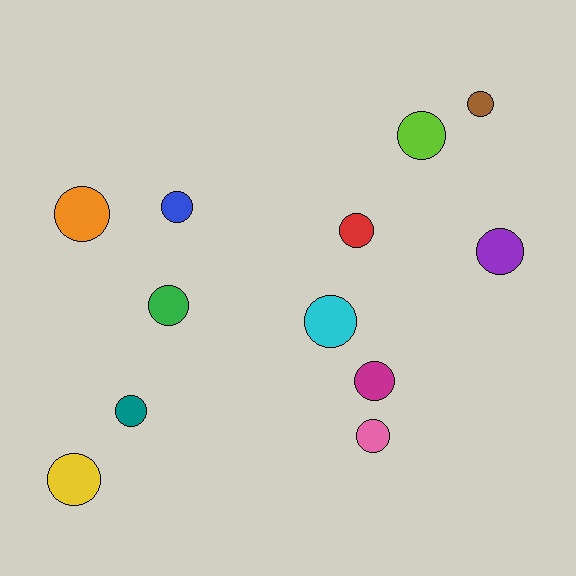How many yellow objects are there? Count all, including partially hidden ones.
There is 1 yellow object.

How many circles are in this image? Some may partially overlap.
There are 12 circles.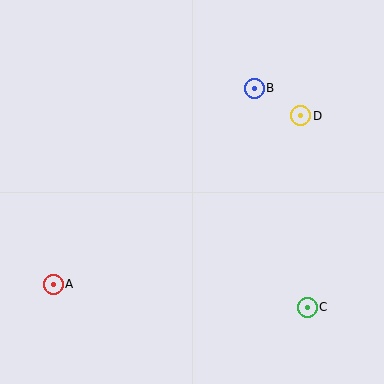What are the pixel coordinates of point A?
Point A is at (53, 284).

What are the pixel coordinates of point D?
Point D is at (301, 116).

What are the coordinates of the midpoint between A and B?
The midpoint between A and B is at (154, 186).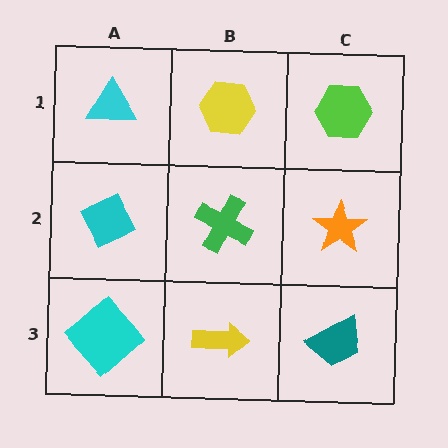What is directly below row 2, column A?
A cyan diamond.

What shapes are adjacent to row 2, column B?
A yellow hexagon (row 1, column B), a yellow arrow (row 3, column B), a cyan diamond (row 2, column A), an orange star (row 2, column C).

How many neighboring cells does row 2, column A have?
3.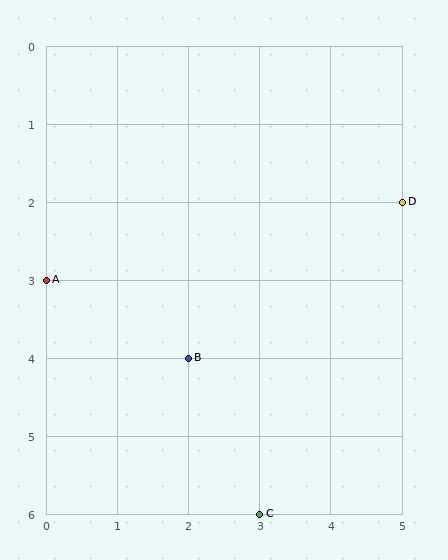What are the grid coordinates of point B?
Point B is at grid coordinates (2, 4).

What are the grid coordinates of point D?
Point D is at grid coordinates (5, 2).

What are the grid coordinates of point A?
Point A is at grid coordinates (0, 3).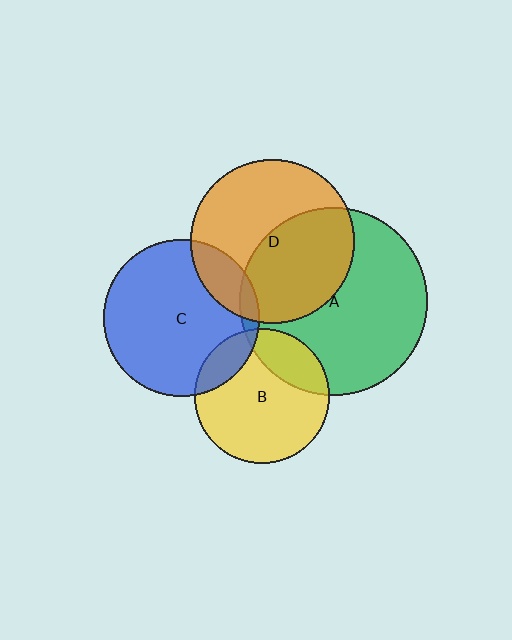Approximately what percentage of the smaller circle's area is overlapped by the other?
Approximately 5%.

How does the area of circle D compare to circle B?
Approximately 1.5 times.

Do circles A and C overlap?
Yes.